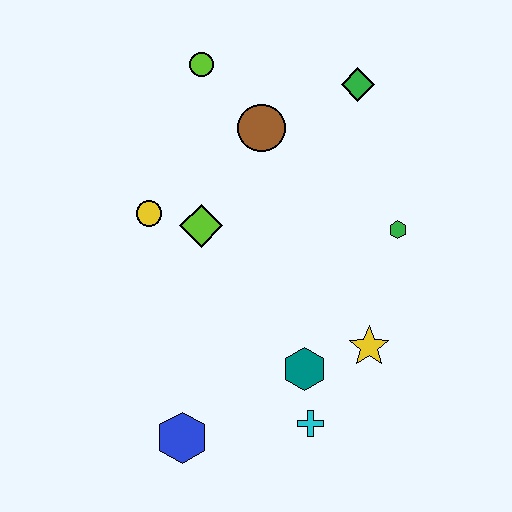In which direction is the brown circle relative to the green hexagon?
The brown circle is to the left of the green hexagon.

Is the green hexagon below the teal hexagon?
No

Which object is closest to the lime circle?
The brown circle is closest to the lime circle.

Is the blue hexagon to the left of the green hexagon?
Yes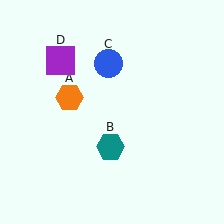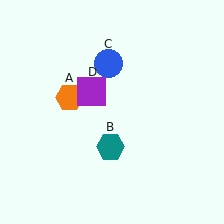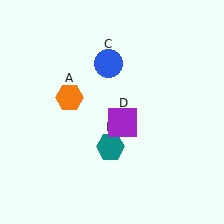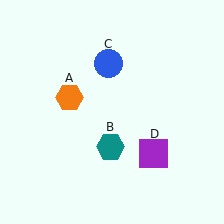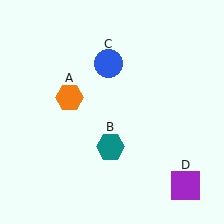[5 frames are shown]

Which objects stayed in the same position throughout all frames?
Orange hexagon (object A) and teal hexagon (object B) and blue circle (object C) remained stationary.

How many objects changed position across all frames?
1 object changed position: purple square (object D).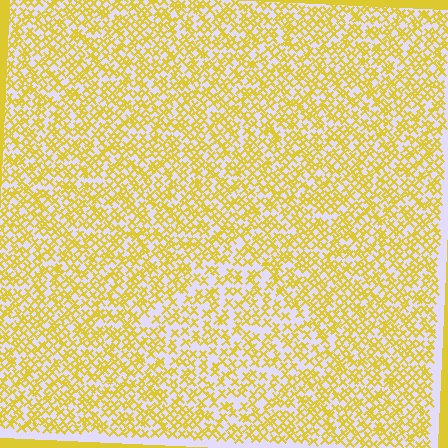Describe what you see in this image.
The image contains small yellow elements arranged at two different densities. A diamond-shaped region is visible where the elements are less densely packed than the surrounding area.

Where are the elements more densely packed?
The elements are more densely packed outside the diamond boundary.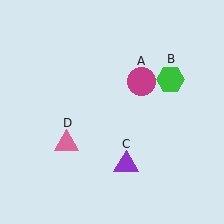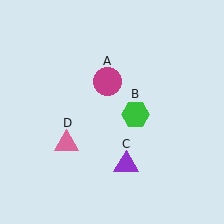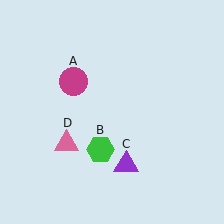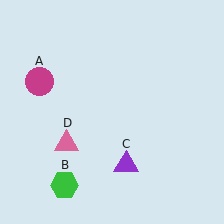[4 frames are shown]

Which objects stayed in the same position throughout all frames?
Purple triangle (object C) and pink triangle (object D) remained stationary.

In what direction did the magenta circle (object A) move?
The magenta circle (object A) moved left.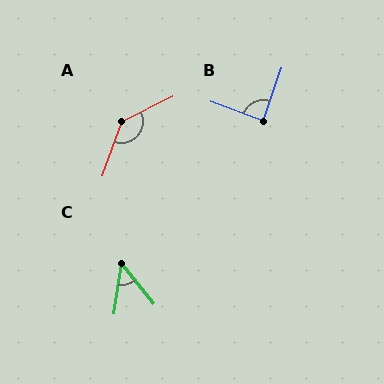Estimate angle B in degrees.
Approximately 89 degrees.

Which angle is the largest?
A, at approximately 136 degrees.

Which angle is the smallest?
C, at approximately 47 degrees.